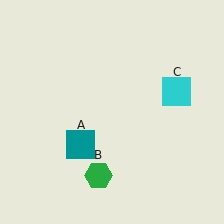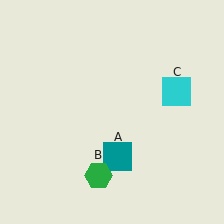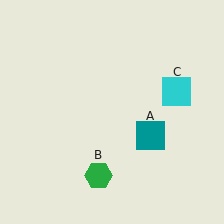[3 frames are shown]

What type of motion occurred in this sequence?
The teal square (object A) rotated counterclockwise around the center of the scene.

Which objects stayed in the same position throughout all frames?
Green hexagon (object B) and cyan square (object C) remained stationary.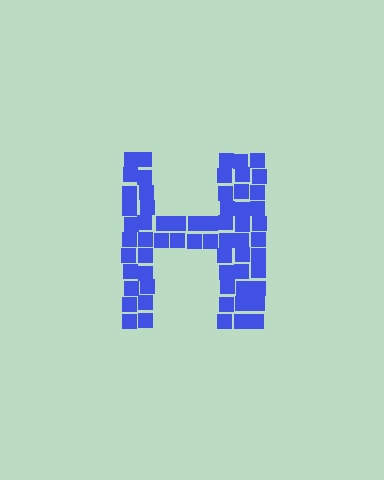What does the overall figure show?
The overall figure shows the letter H.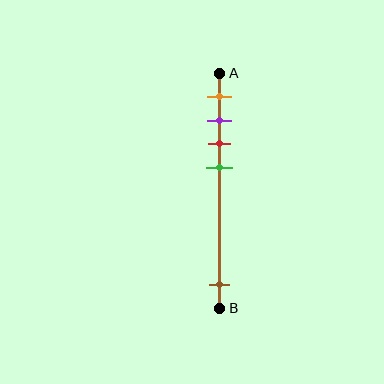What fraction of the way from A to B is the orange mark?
The orange mark is approximately 10% (0.1) of the way from A to B.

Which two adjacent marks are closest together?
The purple and red marks are the closest adjacent pair.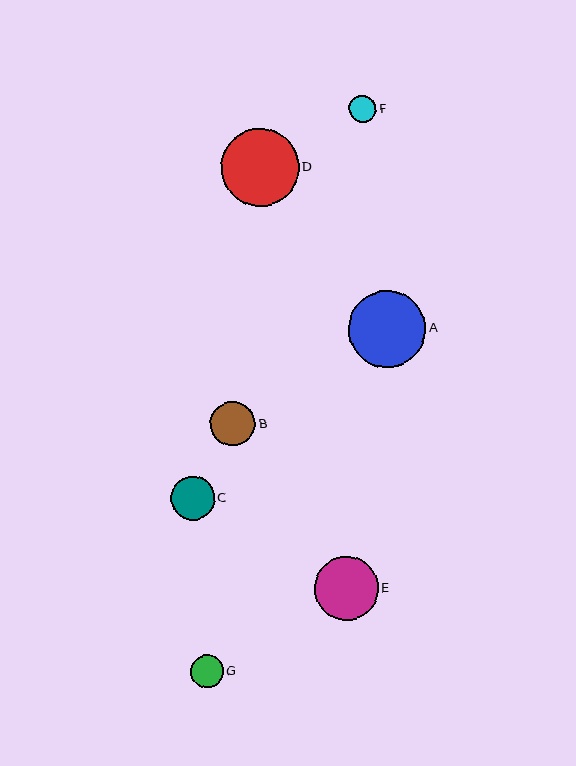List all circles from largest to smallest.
From largest to smallest: D, A, E, B, C, G, F.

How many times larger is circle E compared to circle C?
Circle E is approximately 1.5 times the size of circle C.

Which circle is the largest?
Circle D is the largest with a size of approximately 78 pixels.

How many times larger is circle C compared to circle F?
Circle C is approximately 1.6 times the size of circle F.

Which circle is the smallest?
Circle F is the smallest with a size of approximately 28 pixels.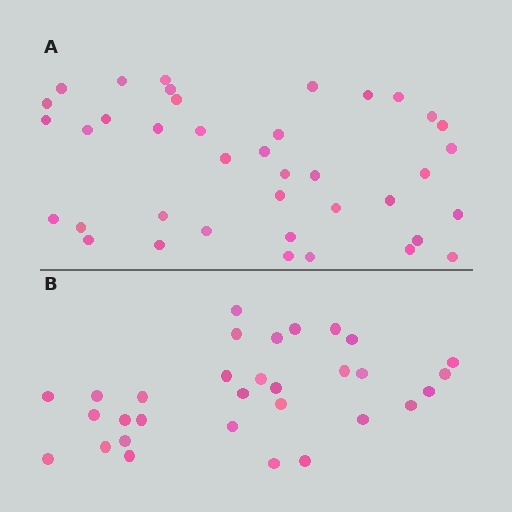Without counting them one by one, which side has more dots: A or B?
Region A (the top region) has more dots.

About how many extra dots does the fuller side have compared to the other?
Region A has roughly 8 or so more dots than region B.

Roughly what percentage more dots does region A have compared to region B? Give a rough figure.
About 25% more.